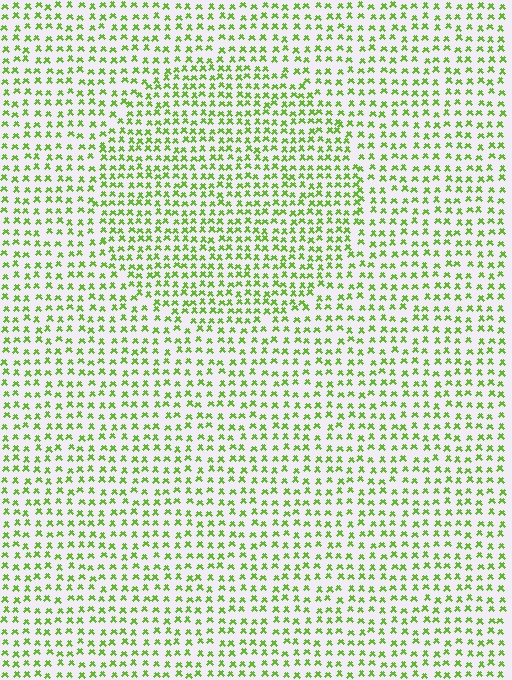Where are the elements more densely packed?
The elements are more densely packed inside the circle boundary.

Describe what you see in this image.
The image contains small lime elements arranged at two different densities. A circle-shaped region is visible where the elements are more densely packed than the surrounding area.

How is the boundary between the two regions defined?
The boundary is defined by a change in element density (approximately 1.4x ratio). All elements are the same color, size, and shape.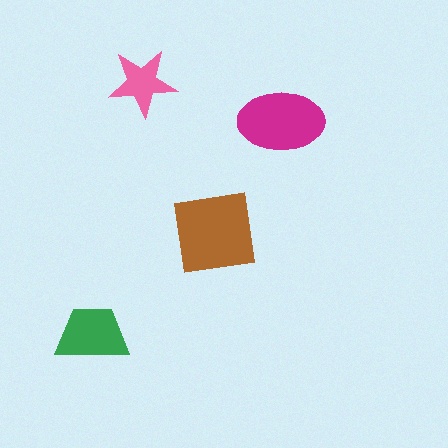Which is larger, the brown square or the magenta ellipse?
The brown square.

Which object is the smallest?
The pink star.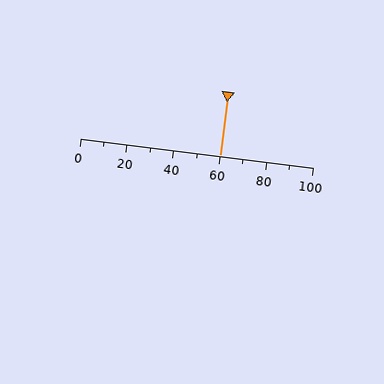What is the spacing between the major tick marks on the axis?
The major ticks are spaced 20 apart.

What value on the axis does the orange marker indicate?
The marker indicates approximately 60.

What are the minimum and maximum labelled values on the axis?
The axis runs from 0 to 100.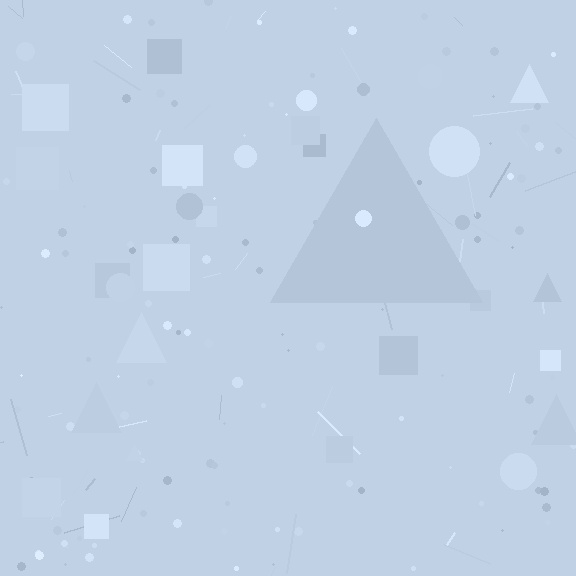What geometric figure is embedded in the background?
A triangle is embedded in the background.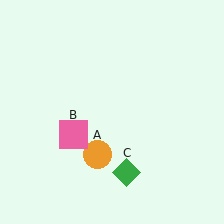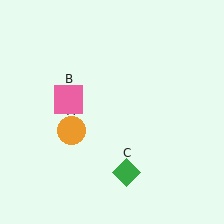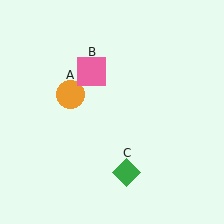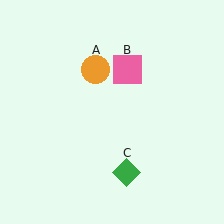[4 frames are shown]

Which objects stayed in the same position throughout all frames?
Green diamond (object C) remained stationary.